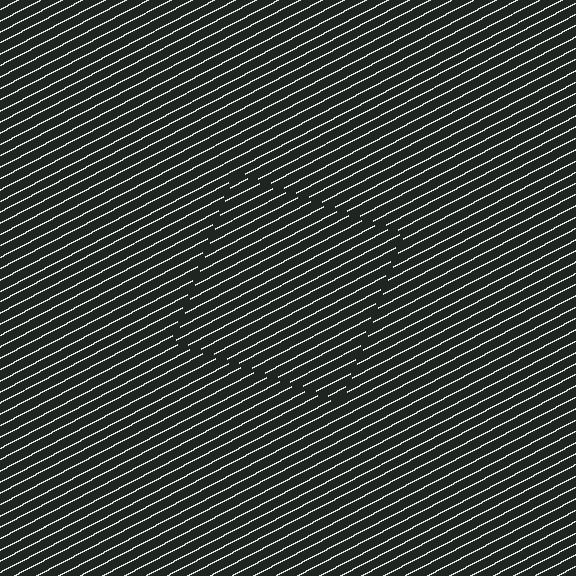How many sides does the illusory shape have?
4 sides — the line-ends trace a square.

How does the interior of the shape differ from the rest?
The interior of the shape contains the same grating, shifted by half a period — the contour is defined by the phase discontinuity where line-ends from the inner and outer gratings abut.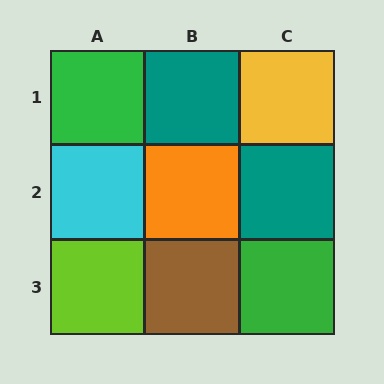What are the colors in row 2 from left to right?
Cyan, orange, teal.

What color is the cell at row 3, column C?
Green.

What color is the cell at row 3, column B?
Brown.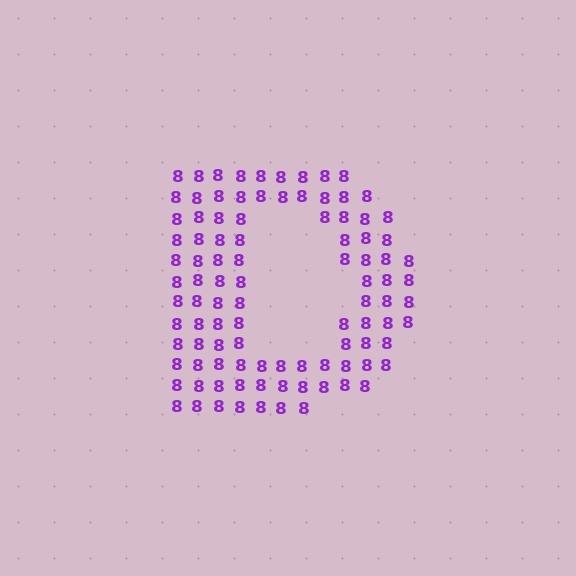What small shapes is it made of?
It is made of small digit 8's.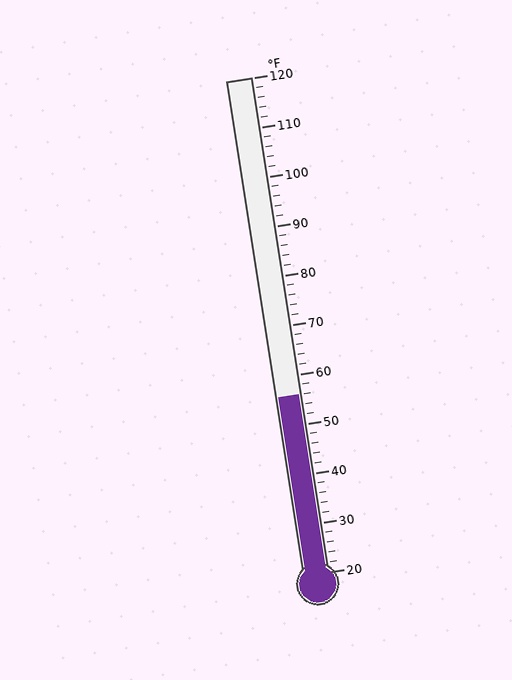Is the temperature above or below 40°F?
The temperature is above 40°F.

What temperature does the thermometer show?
The thermometer shows approximately 56°F.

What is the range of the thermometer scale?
The thermometer scale ranges from 20°F to 120°F.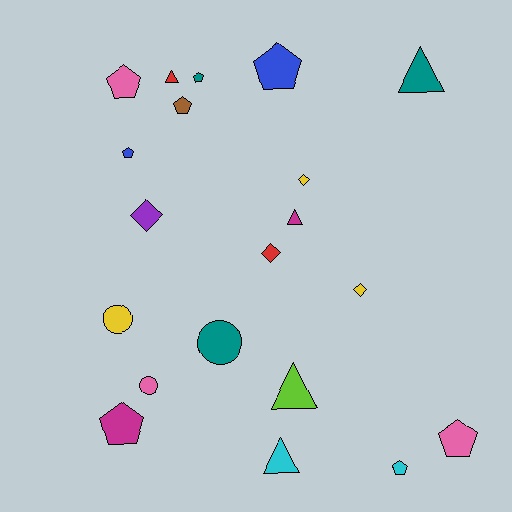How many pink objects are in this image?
There are 3 pink objects.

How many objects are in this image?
There are 20 objects.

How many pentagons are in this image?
There are 8 pentagons.